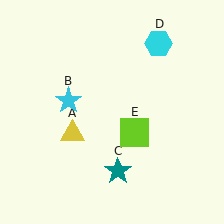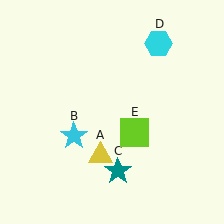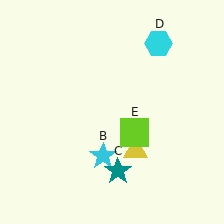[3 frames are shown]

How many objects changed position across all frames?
2 objects changed position: yellow triangle (object A), cyan star (object B).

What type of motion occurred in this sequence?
The yellow triangle (object A), cyan star (object B) rotated counterclockwise around the center of the scene.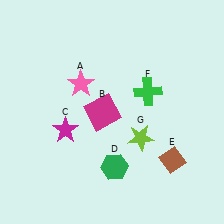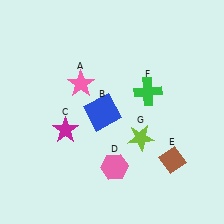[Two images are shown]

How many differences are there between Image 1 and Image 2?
There are 2 differences between the two images.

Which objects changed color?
B changed from magenta to blue. D changed from green to pink.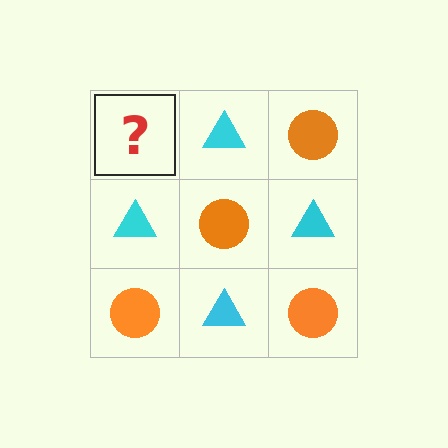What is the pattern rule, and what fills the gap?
The rule is that it alternates orange circle and cyan triangle in a checkerboard pattern. The gap should be filled with an orange circle.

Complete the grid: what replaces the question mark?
The question mark should be replaced with an orange circle.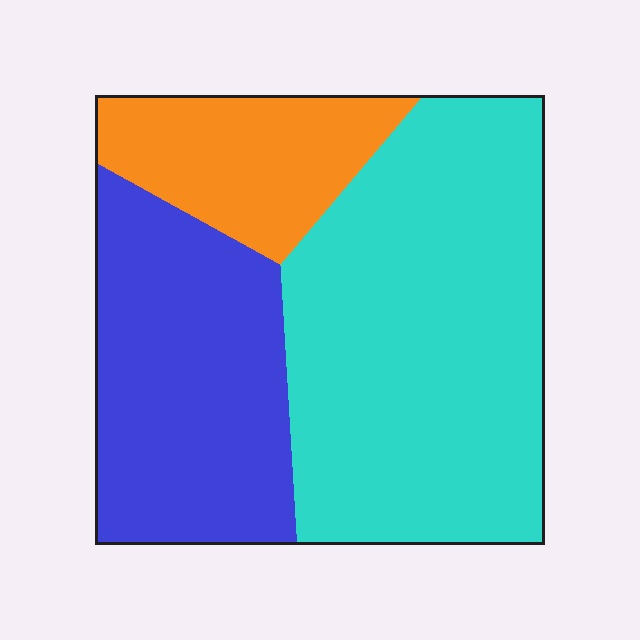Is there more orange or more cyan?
Cyan.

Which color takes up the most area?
Cyan, at roughly 50%.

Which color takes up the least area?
Orange, at roughly 15%.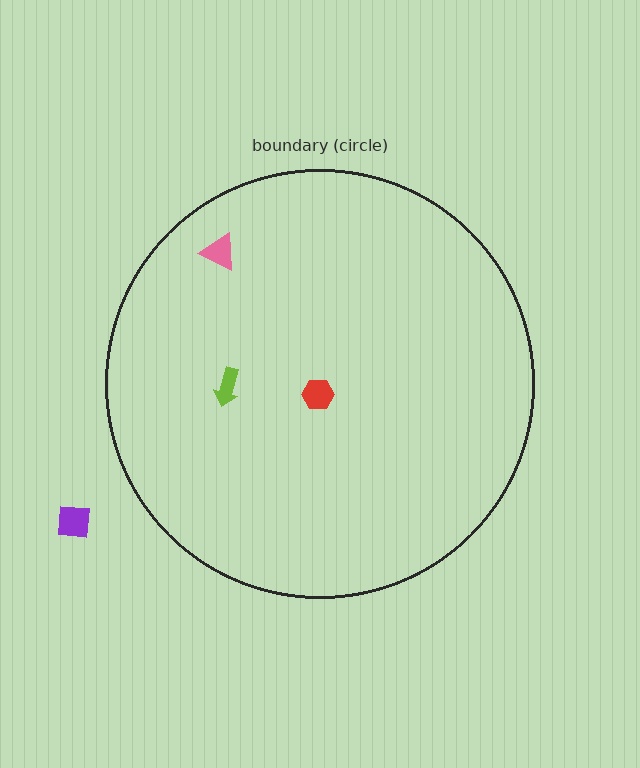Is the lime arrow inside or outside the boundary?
Inside.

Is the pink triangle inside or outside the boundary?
Inside.